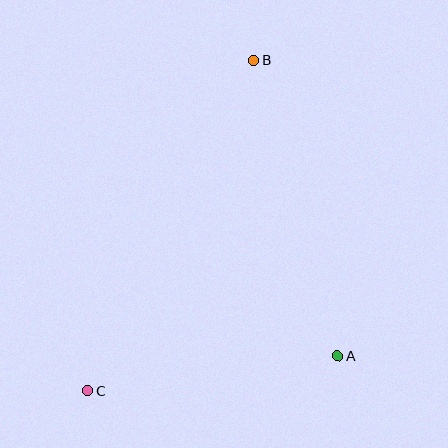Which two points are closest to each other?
Points A and C are closest to each other.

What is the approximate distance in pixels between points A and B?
The distance between A and B is approximately 307 pixels.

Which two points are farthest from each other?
Points B and C are farthest from each other.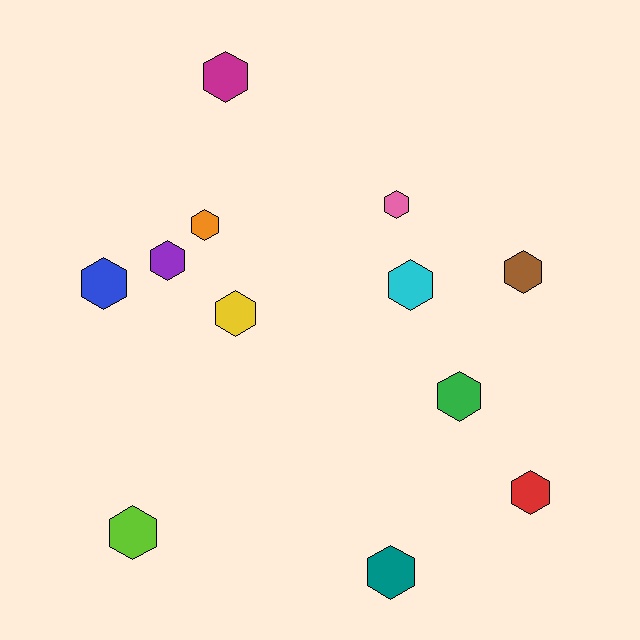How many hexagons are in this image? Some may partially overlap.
There are 12 hexagons.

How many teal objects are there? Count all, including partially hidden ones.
There is 1 teal object.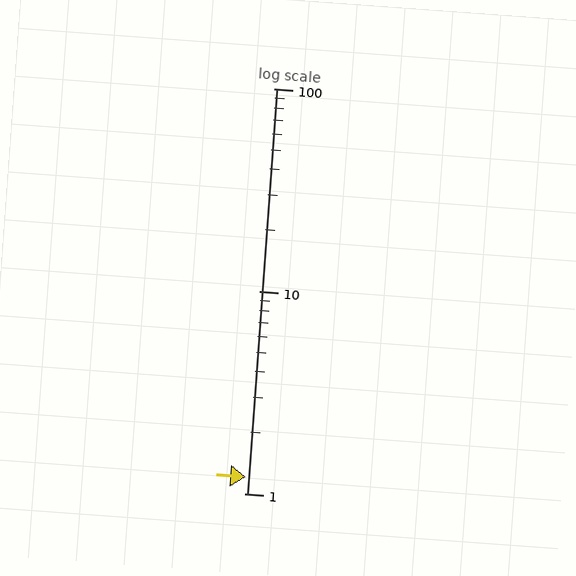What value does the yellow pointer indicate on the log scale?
The pointer indicates approximately 1.2.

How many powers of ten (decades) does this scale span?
The scale spans 2 decades, from 1 to 100.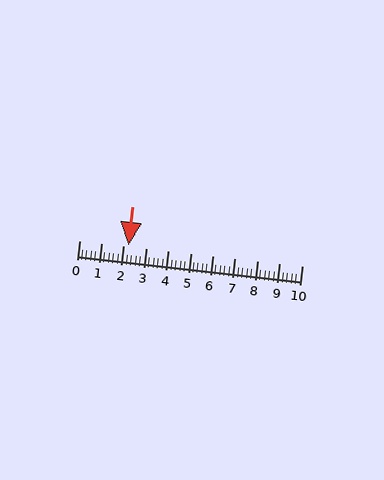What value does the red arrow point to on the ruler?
The red arrow points to approximately 2.2.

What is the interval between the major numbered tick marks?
The major tick marks are spaced 1 units apart.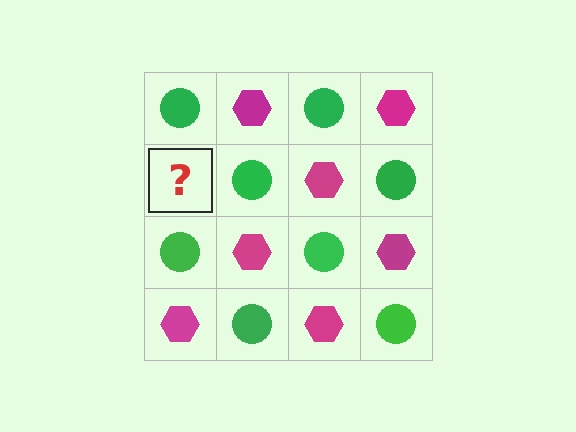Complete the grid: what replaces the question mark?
The question mark should be replaced with a magenta hexagon.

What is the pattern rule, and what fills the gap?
The rule is that it alternates green circle and magenta hexagon in a checkerboard pattern. The gap should be filled with a magenta hexagon.